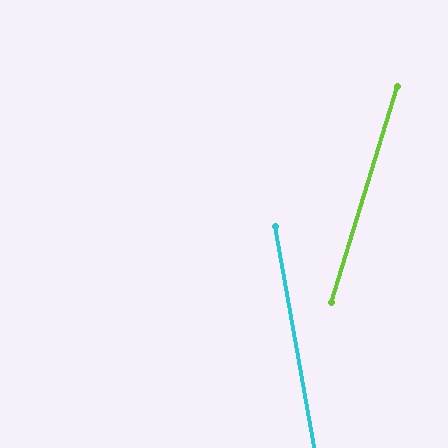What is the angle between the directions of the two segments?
Approximately 27 degrees.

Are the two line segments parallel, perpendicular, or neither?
Neither parallel nor perpendicular — they differ by about 27°.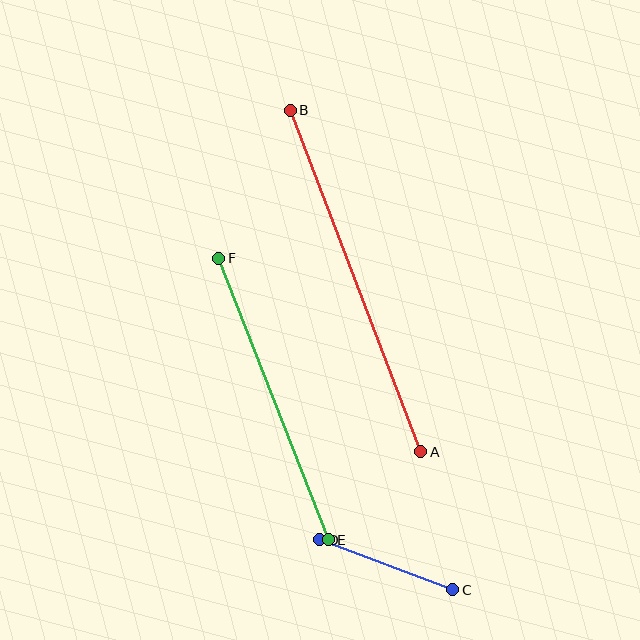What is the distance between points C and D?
The distance is approximately 143 pixels.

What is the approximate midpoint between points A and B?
The midpoint is at approximately (355, 281) pixels.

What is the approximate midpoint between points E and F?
The midpoint is at approximately (273, 399) pixels.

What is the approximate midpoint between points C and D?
The midpoint is at approximately (386, 565) pixels.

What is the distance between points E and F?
The distance is approximately 302 pixels.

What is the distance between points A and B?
The distance is approximately 365 pixels.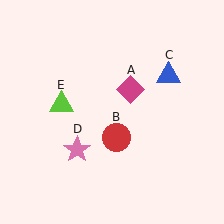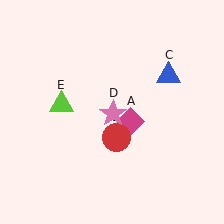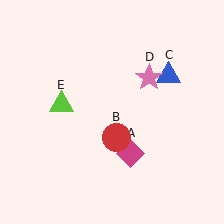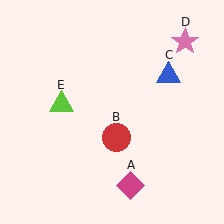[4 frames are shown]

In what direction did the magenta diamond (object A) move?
The magenta diamond (object A) moved down.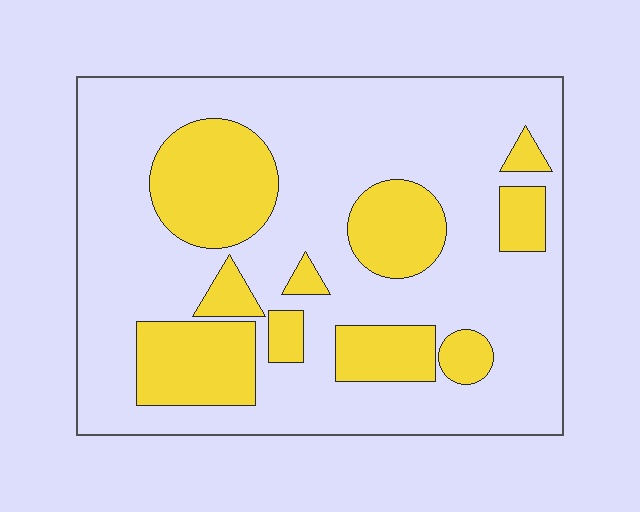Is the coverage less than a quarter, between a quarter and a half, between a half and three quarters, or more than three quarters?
Between a quarter and a half.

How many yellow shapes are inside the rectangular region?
10.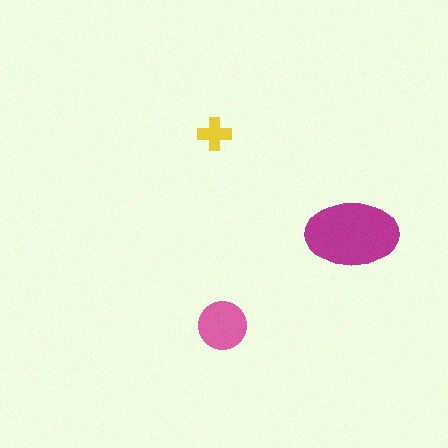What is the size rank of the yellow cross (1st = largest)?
3rd.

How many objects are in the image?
There are 3 objects in the image.